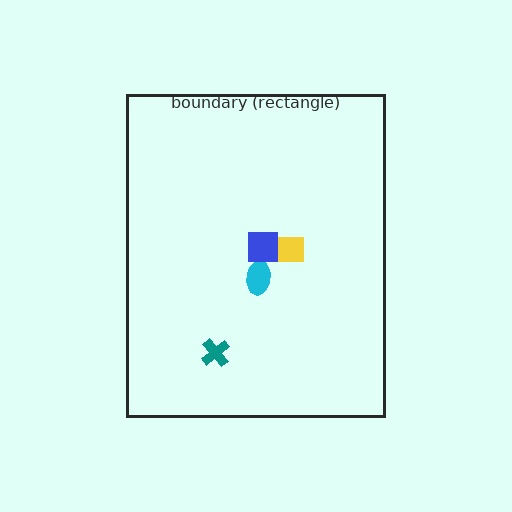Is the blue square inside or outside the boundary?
Inside.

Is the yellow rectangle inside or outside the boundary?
Inside.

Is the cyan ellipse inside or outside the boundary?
Inside.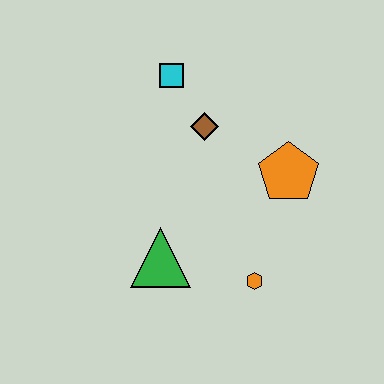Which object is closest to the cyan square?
The brown diamond is closest to the cyan square.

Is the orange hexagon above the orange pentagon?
No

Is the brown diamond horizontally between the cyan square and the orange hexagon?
Yes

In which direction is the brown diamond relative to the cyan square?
The brown diamond is below the cyan square.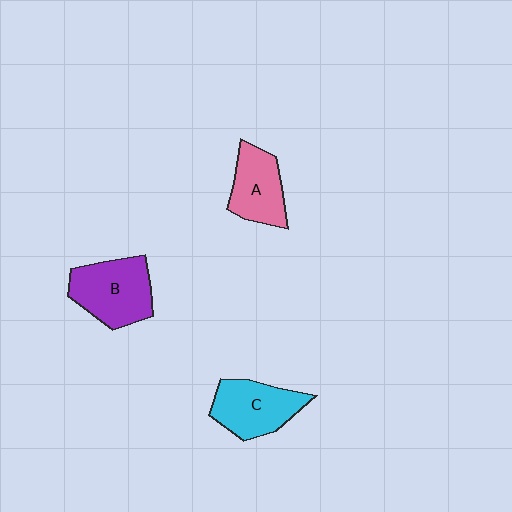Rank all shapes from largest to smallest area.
From largest to smallest: B (purple), C (cyan), A (pink).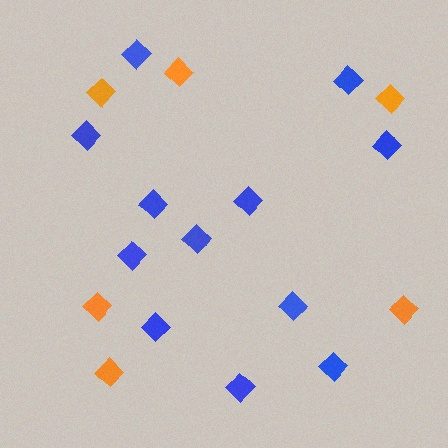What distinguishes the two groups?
There are 2 groups: one group of blue diamonds (12) and one group of orange diamonds (6).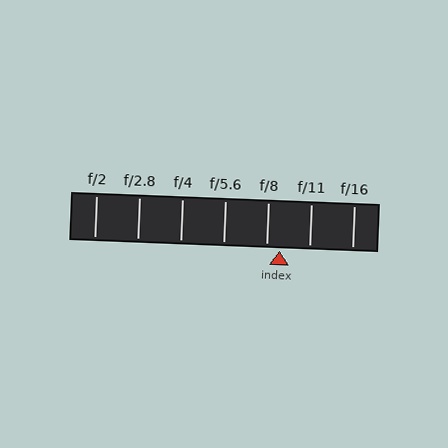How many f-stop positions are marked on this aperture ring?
There are 7 f-stop positions marked.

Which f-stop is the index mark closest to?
The index mark is closest to f/8.